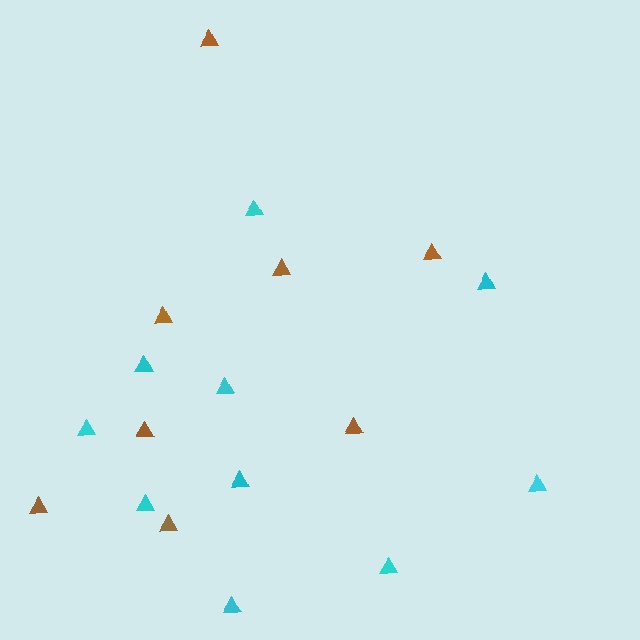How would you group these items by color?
There are 2 groups: one group of brown triangles (8) and one group of cyan triangles (10).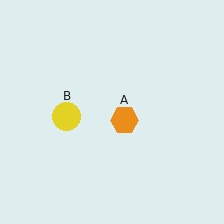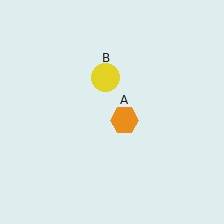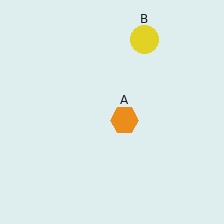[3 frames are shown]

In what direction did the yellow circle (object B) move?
The yellow circle (object B) moved up and to the right.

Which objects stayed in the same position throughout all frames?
Orange hexagon (object A) remained stationary.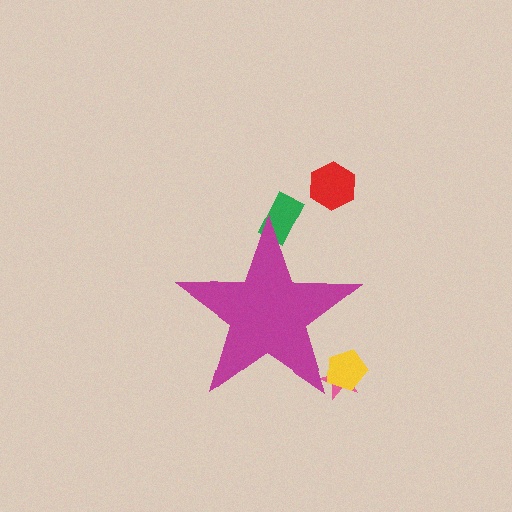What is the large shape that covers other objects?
A magenta star.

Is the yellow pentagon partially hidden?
Yes, the yellow pentagon is partially hidden behind the magenta star.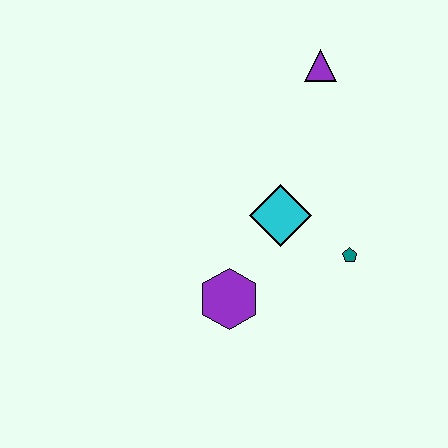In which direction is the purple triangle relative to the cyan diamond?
The purple triangle is above the cyan diamond.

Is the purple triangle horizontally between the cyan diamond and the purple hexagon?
No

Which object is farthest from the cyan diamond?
The purple triangle is farthest from the cyan diamond.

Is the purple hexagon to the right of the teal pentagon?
No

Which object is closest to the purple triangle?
The cyan diamond is closest to the purple triangle.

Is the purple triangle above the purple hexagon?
Yes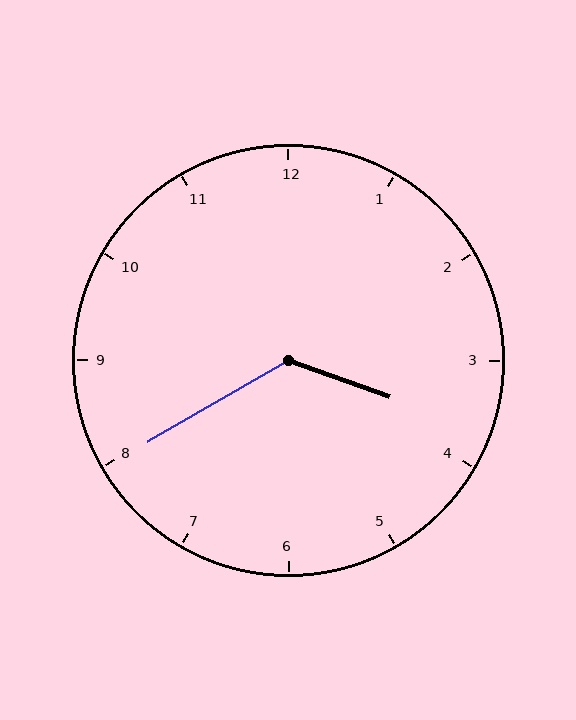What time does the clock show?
3:40.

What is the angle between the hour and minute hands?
Approximately 130 degrees.